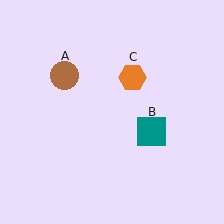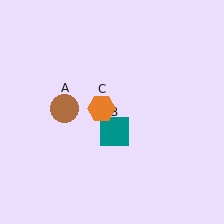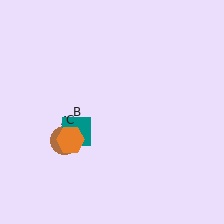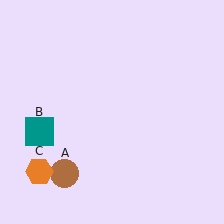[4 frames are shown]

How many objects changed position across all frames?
3 objects changed position: brown circle (object A), teal square (object B), orange hexagon (object C).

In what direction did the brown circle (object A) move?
The brown circle (object A) moved down.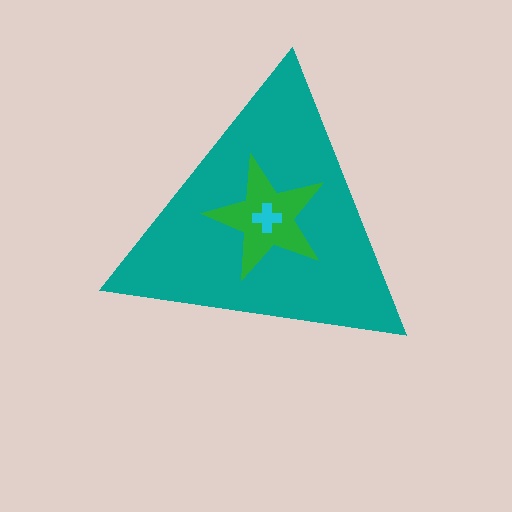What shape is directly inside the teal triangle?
The green star.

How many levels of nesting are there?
3.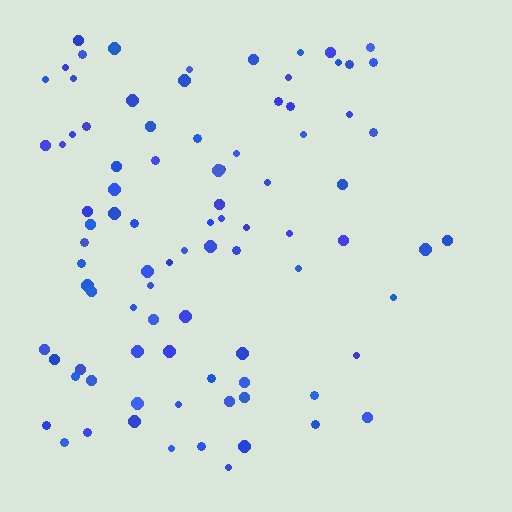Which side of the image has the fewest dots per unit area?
The right.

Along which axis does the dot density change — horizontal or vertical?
Horizontal.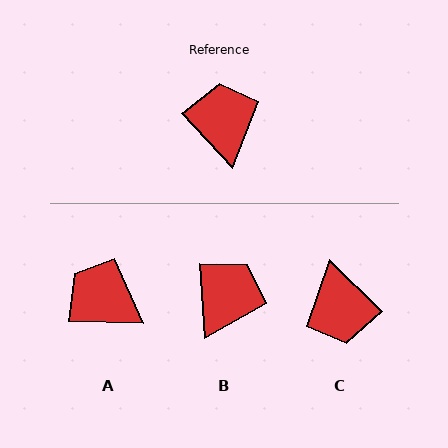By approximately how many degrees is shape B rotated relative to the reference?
Approximately 40 degrees clockwise.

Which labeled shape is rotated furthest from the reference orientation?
C, about 177 degrees away.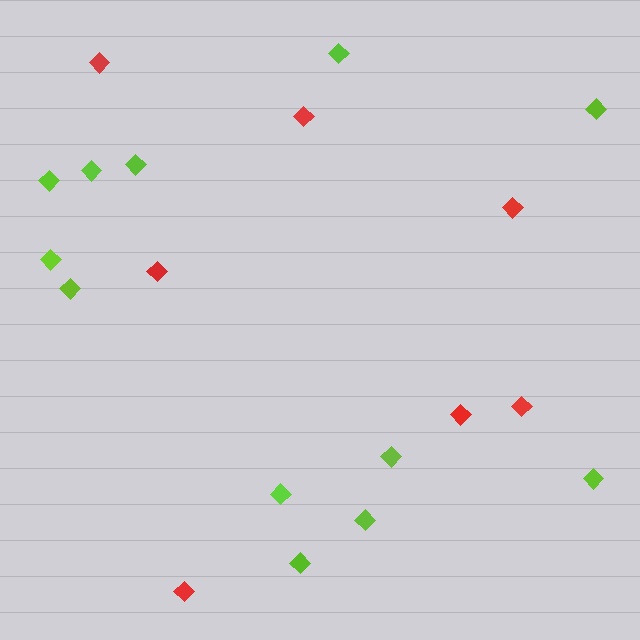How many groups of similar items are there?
There are 2 groups: one group of red diamonds (7) and one group of lime diamonds (12).